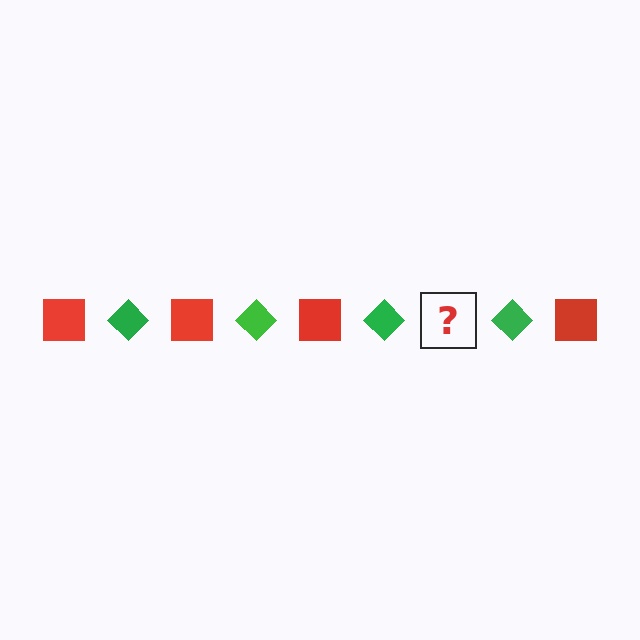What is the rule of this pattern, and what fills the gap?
The rule is that the pattern alternates between red square and green diamond. The gap should be filled with a red square.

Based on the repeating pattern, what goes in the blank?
The blank should be a red square.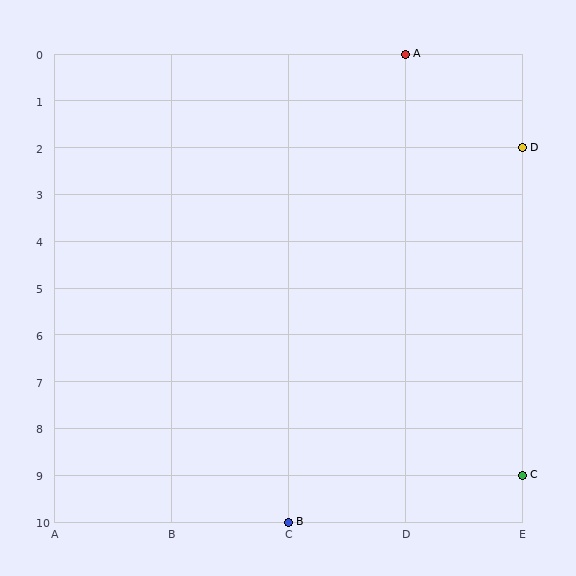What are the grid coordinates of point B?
Point B is at grid coordinates (C, 10).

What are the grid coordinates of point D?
Point D is at grid coordinates (E, 2).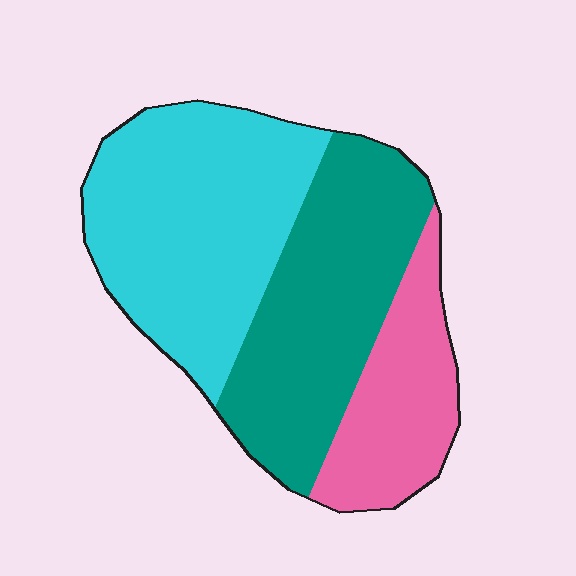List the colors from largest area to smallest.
From largest to smallest: cyan, teal, pink.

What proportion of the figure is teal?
Teal takes up about three eighths (3/8) of the figure.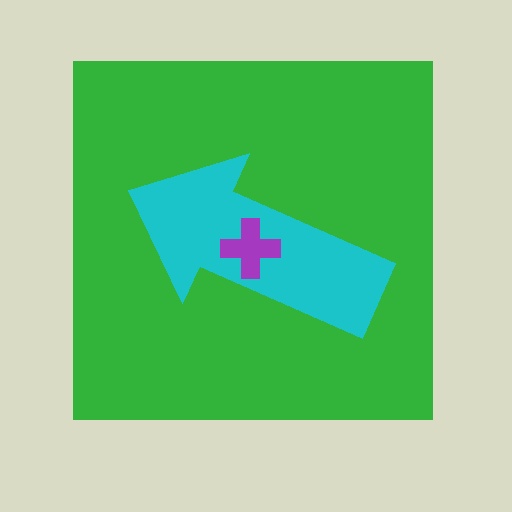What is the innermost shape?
The purple cross.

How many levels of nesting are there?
3.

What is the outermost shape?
The green square.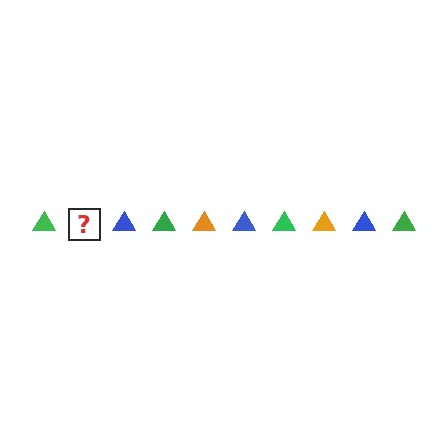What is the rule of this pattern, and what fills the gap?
The rule is that the pattern cycles through green, orange, blue triangles. The gap should be filled with an orange triangle.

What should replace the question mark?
The question mark should be replaced with an orange triangle.